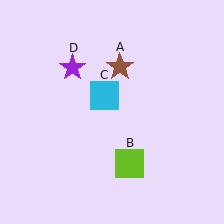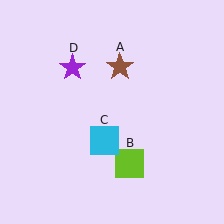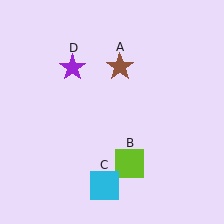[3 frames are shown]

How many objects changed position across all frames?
1 object changed position: cyan square (object C).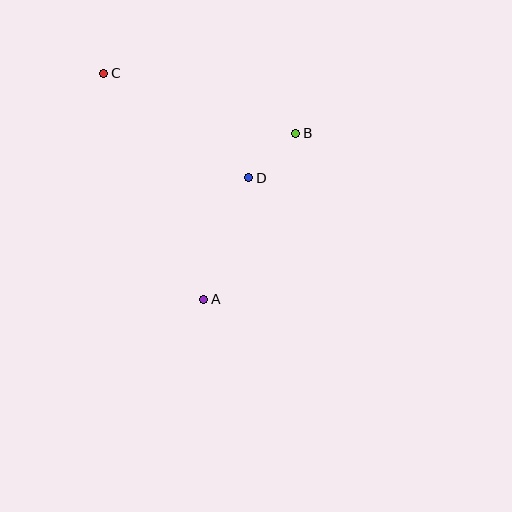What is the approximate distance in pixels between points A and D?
The distance between A and D is approximately 129 pixels.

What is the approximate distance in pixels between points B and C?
The distance between B and C is approximately 201 pixels.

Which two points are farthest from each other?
Points A and C are farthest from each other.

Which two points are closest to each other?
Points B and D are closest to each other.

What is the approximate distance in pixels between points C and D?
The distance between C and D is approximately 179 pixels.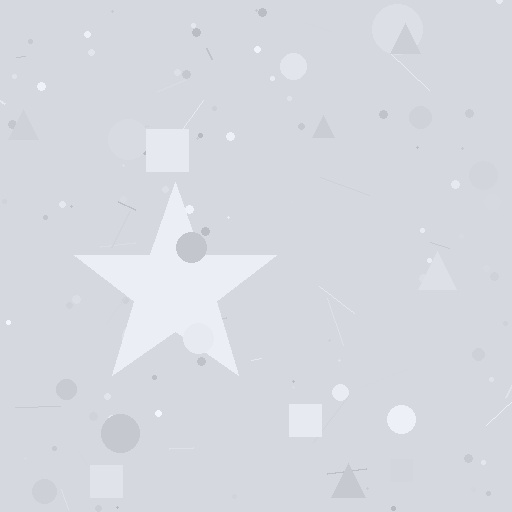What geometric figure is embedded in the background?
A star is embedded in the background.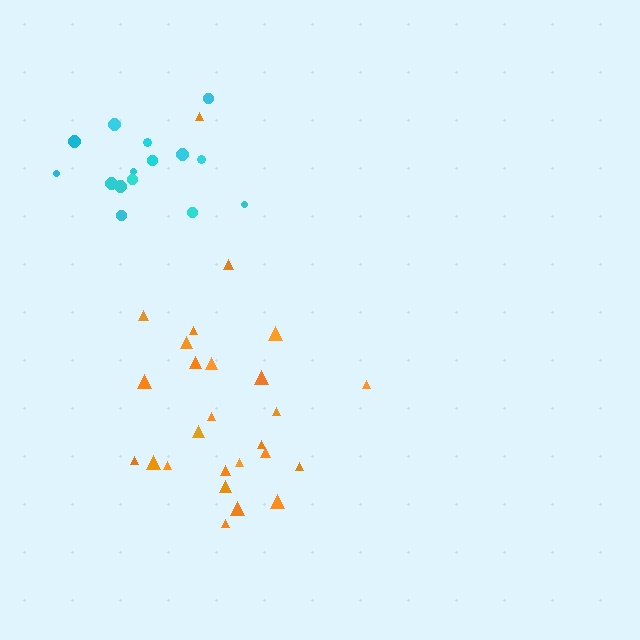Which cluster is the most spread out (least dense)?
Cyan.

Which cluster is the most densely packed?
Orange.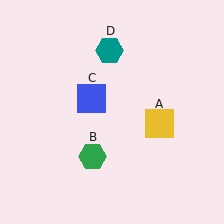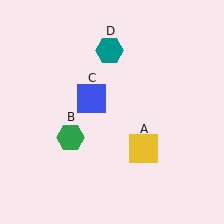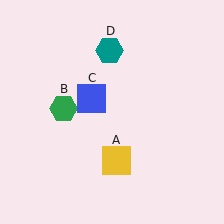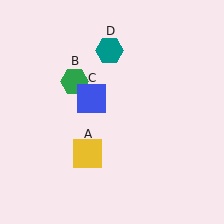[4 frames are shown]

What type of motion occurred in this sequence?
The yellow square (object A), green hexagon (object B) rotated clockwise around the center of the scene.